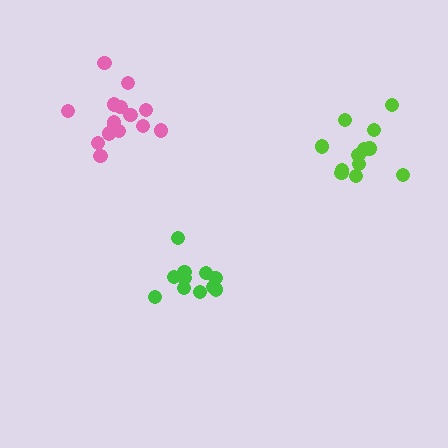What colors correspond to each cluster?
The clusters are colored: lime, pink, green.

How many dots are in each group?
Group 1: 12 dots, Group 2: 15 dots, Group 3: 11 dots (38 total).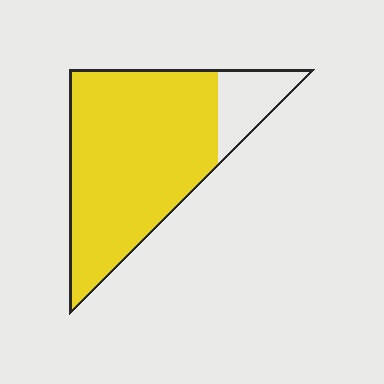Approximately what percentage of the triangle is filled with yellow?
Approximately 85%.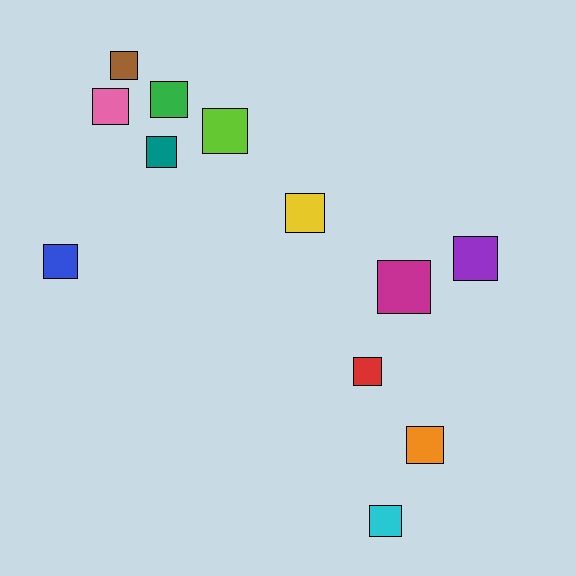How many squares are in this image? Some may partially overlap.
There are 12 squares.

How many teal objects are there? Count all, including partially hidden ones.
There is 1 teal object.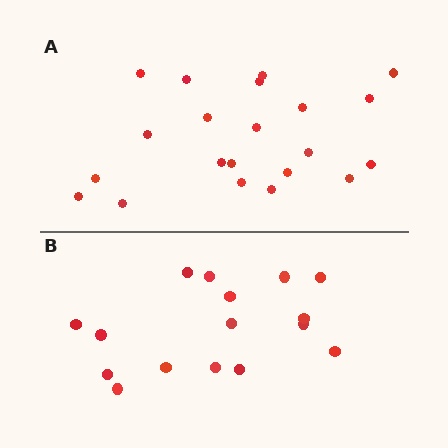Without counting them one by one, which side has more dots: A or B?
Region A (the top region) has more dots.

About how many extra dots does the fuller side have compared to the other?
Region A has about 5 more dots than region B.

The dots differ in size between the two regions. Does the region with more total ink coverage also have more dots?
No. Region B has more total ink coverage because its dots are larger, but region A actually contains more individual dots. Total area can be misleading — the number of items is what matters here.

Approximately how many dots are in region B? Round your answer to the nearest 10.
About 20 dots. (The exact count is 16, which rounds to 20.)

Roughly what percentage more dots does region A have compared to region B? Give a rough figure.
About 30% more.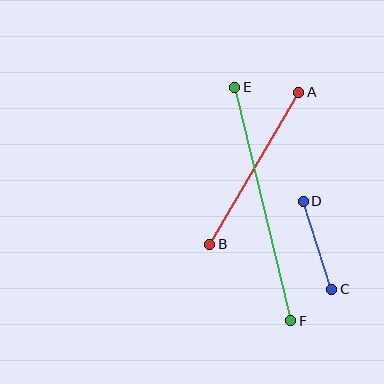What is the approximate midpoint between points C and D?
The midpoint is at approximately (318, 245) pixels.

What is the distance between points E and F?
The distance is approximately 240 pixels.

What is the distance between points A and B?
The distance is approximately 176 pixels.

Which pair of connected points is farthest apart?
Points E and F are farthest apart.